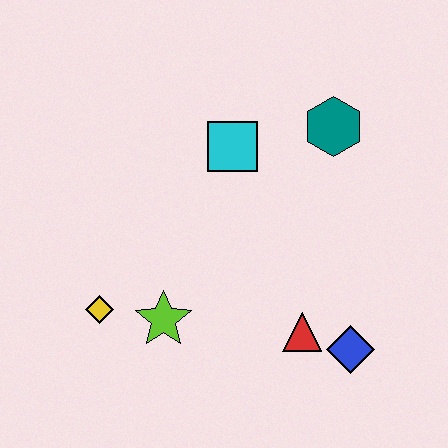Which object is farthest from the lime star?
The teal hexagon is farthest from the lime star.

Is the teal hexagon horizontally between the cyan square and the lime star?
No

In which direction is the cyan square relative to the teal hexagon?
The cyan square is to the left of the teal hexagon.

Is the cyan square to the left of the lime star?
No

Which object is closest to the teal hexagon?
The cyan square is closest to the teal hexagon.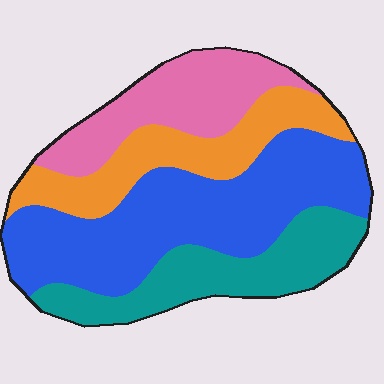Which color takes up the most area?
Blue, at roughly 40%.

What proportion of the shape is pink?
Pink takes up about one fifth (1/5) of the shape.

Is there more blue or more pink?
Blue.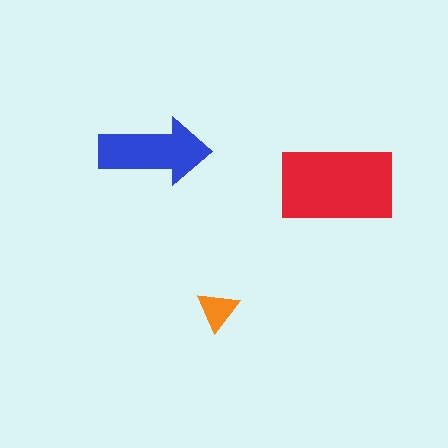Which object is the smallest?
The orange triangle.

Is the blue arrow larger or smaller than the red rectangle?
Smaller.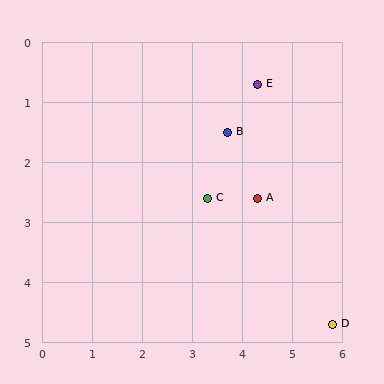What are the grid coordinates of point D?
Point D is at approximately (5.8, 4.7).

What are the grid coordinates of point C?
Point C is at approximately (3.3, 2.6).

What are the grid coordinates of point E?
Point E is at approximately (4.3, 0.7).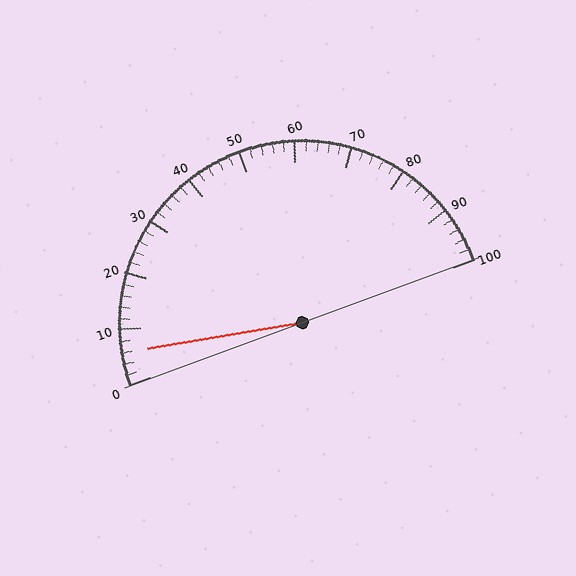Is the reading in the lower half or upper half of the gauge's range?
The reading is in the lower half of the range (0 to 100).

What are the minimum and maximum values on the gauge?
The gauge ranges from 0 to 100.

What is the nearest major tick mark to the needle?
The nearest major tick mark is 10.